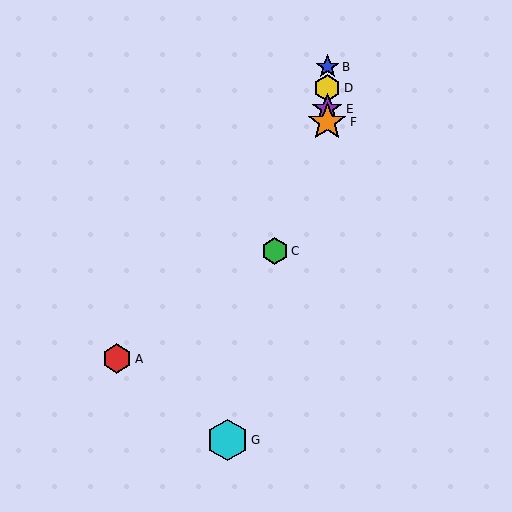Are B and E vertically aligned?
Yes, both are at x≈327.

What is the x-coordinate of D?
Object D is at x≈327.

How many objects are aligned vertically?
4 objects (B, D, E, F) are aligned vertically.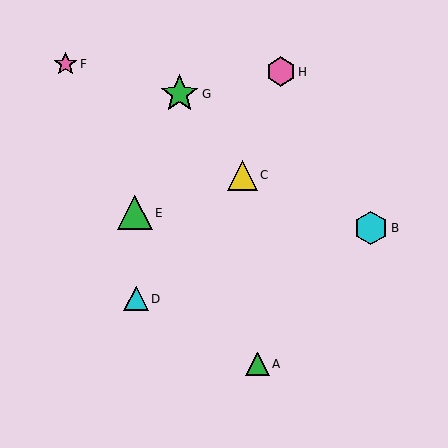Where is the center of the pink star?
The center of the pink star is at (66, 64).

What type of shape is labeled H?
Shape H is a pink hexagon.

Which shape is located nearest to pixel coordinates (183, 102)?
The green star (labeled G) at (179, 94) is nearest to that location.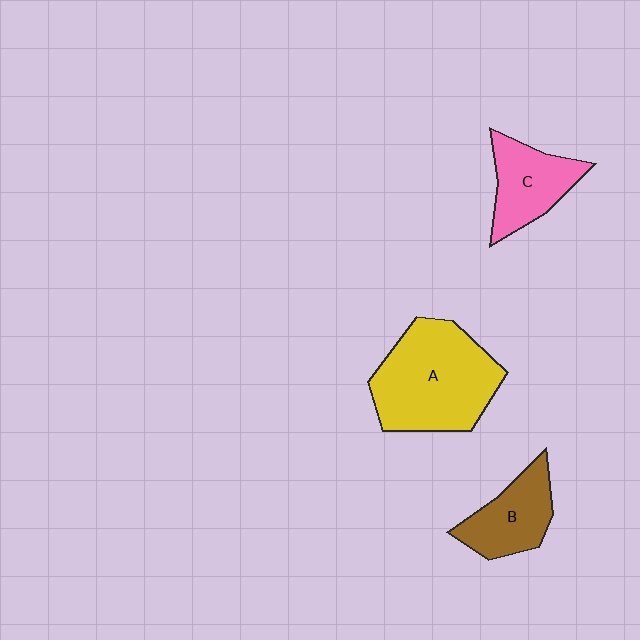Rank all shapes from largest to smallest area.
From largest to smallest: A (yellow), C (pink), B (brown).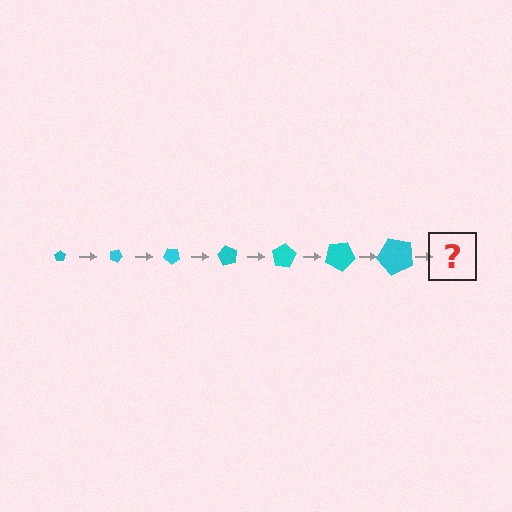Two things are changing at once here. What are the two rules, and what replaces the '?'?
The two rules are that the pentagon grows larger each step and it rotates 20 degrees each step. The '?' should be a pentagon, larger than the previous one and rotated 140 degrees from the start.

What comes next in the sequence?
The next element should be a pentagon, larger than the previous one and rotated 140 degrees from the start.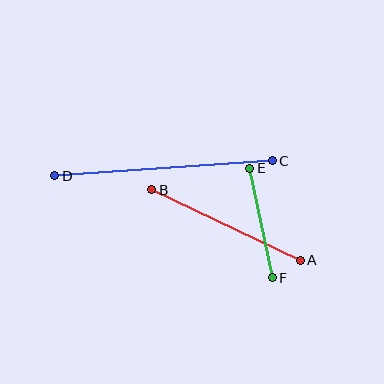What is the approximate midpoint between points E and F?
The midpoint is at approximately (261, 223) pixels.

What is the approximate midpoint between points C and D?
The midpoint is at approximately (163, 168) pixels.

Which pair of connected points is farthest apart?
Points C and D are farthest apart.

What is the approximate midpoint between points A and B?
The midpoint is at approximately (226, 225) pixels.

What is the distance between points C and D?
The distance is approximately 218 pixels.